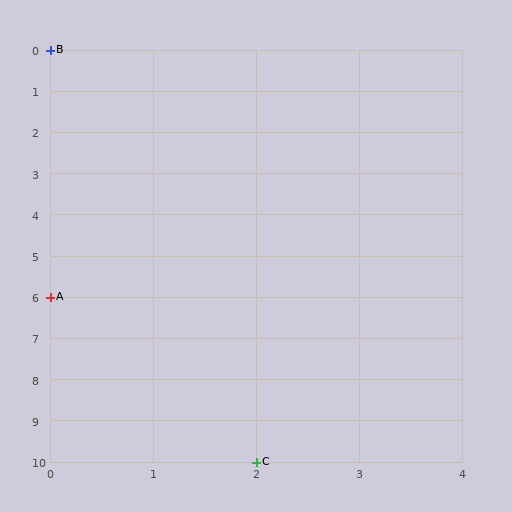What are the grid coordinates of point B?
Point B is at grid coordinates (0, 0).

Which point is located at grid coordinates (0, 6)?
Point A is at (0, 6).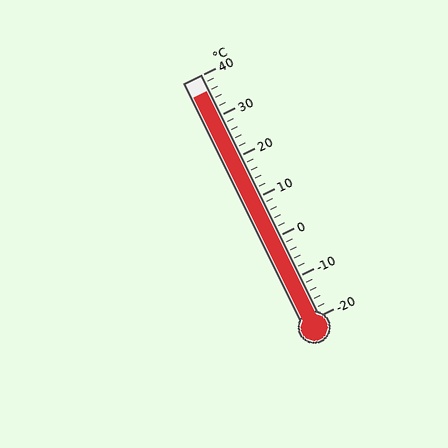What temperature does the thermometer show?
The thermometer shows approximately 36°C.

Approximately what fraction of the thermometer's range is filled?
The thermometer is filled to approximately 95% of its range.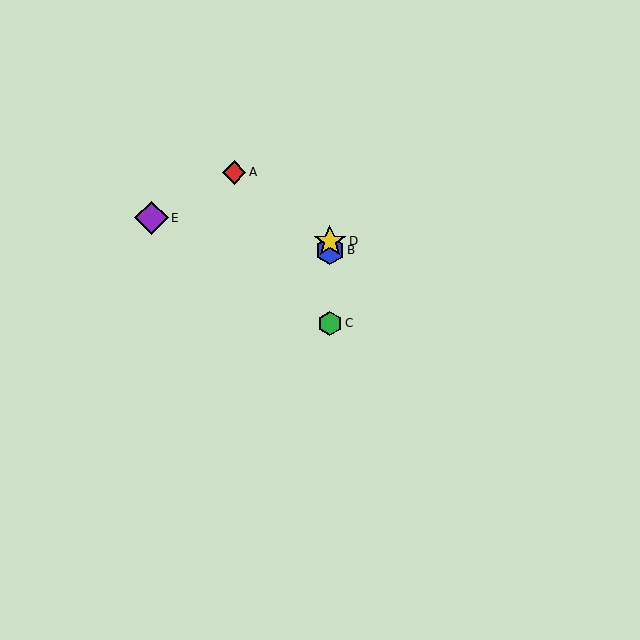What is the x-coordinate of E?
Object E is at x≈152.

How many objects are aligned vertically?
3 objects (B, C, D) are aligned vertically.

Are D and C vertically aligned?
Yes, both are at x≈330.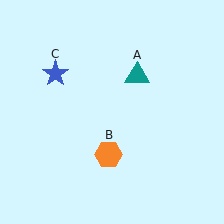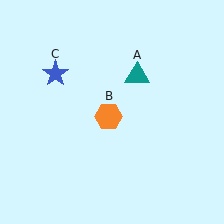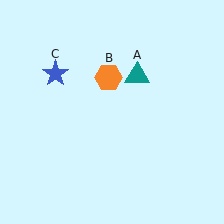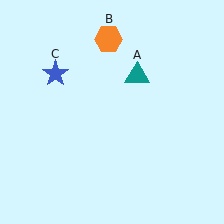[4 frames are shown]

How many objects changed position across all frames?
1 object changed position: orange hexagon (object B).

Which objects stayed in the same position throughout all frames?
Teal triangle (object A) and blue star (object C) remained stationary.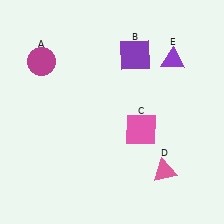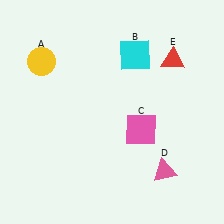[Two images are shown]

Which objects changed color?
A changed from magenta to yellow. B changed from purple to cyan. E changed from purple to red.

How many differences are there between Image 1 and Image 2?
There are 3 differences between the two images.